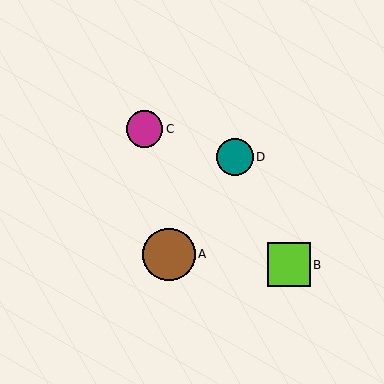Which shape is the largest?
The brown circle (labeled A) is the largest.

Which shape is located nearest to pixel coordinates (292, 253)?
The lime square (labeled B) at (289, 265) is nearest to that location.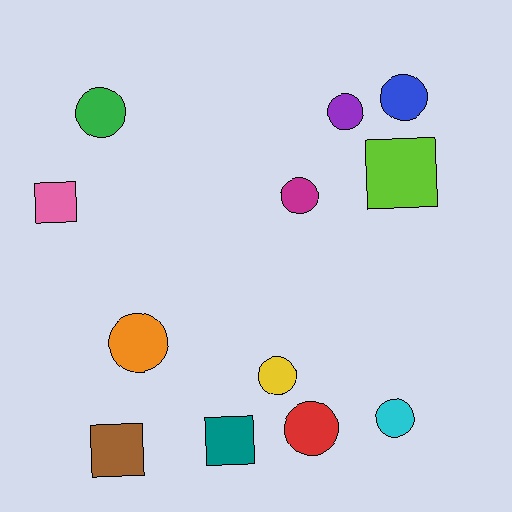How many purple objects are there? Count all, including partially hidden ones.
There is 1 purple object.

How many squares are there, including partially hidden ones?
There are 4 squares.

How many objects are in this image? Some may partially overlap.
There are 12 objects.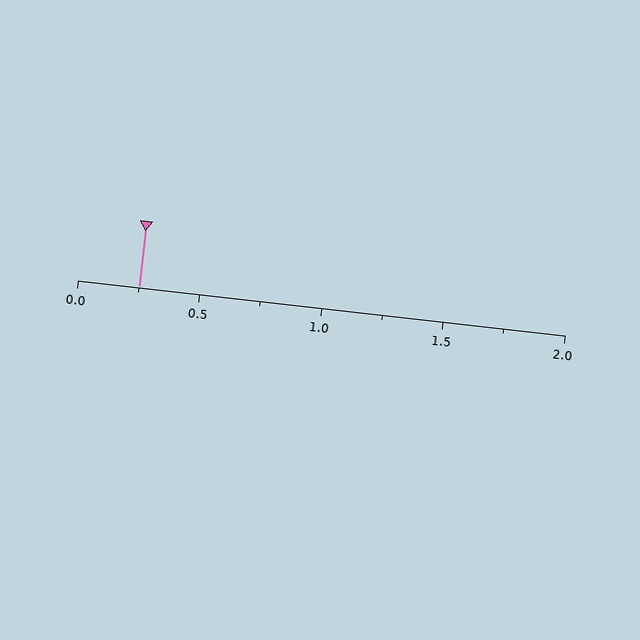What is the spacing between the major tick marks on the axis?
The major ticks are spaced 0.5 apart.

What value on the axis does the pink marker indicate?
The marker indicates approximately 0.25.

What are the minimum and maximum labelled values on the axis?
The axis runs from 0.0 to 2.0.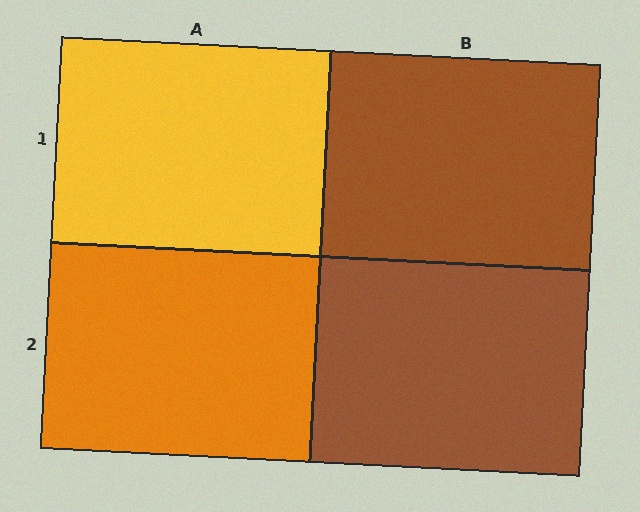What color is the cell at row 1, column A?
Yellow.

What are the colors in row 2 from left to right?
Orange, brown.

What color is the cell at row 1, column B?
Brown.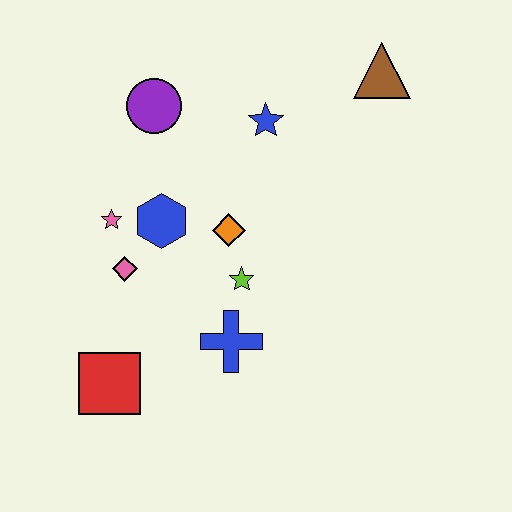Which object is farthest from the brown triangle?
The red square is farthest from the brown triangle.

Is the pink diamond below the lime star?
No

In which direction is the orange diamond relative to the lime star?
The orange diamond is above the lime star.